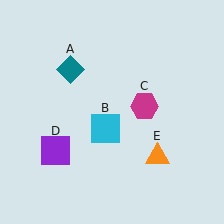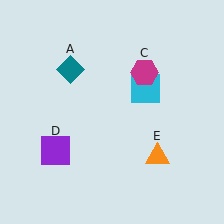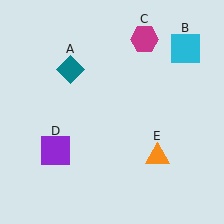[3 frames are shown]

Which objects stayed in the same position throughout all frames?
Teal diamond (object A) and purple square (object D) and orange triangle (object E) remained stationary.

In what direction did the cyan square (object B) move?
The cyan square (object B) moved up and to the right.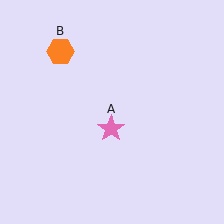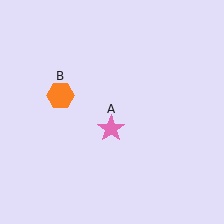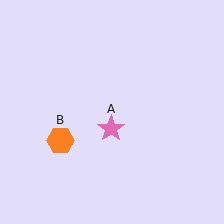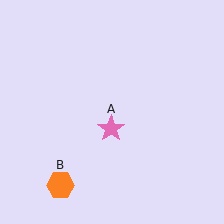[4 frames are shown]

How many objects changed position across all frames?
1 object changed position: orange hexagon (object B).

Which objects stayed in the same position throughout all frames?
Pink star (object A) remained stationary.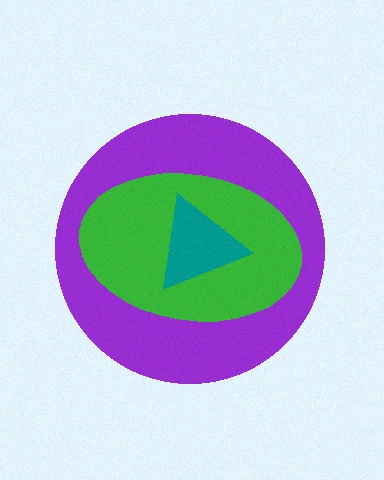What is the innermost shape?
The teal triangle.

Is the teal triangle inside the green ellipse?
Yes.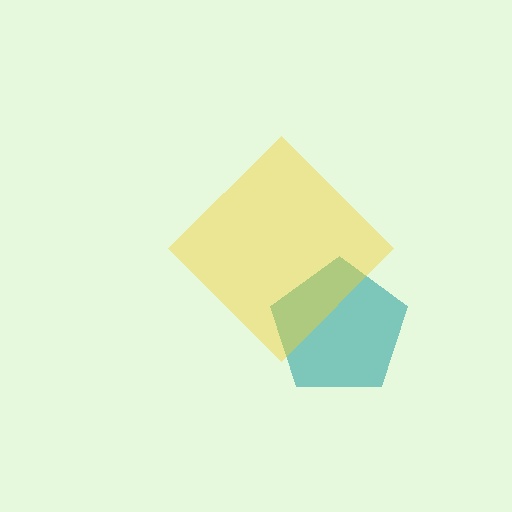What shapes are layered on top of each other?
The layered shapes are: a teal pentagon, a yellow diamond.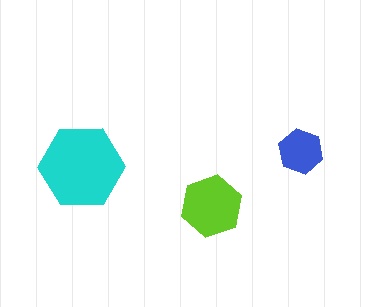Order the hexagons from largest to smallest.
the cyan one, the lime one, the blue one.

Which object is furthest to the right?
The blue hexagon is rightmost.